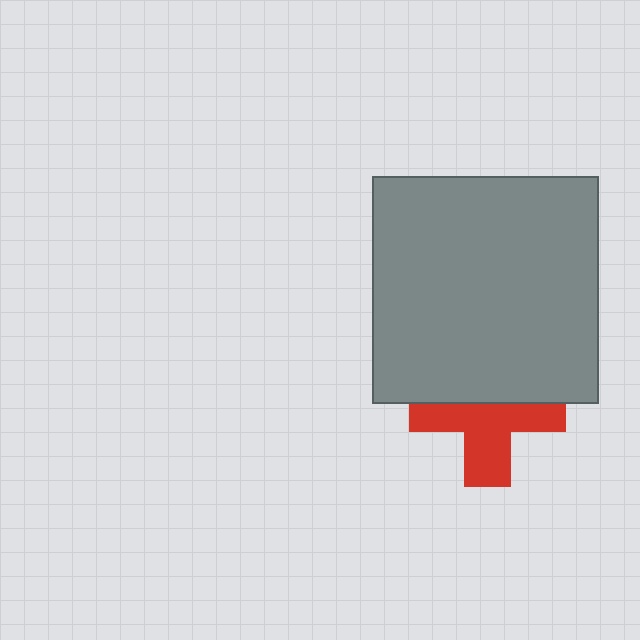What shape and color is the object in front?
The object in front is a gray square.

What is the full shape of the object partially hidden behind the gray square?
The partially hidden object is a red cross.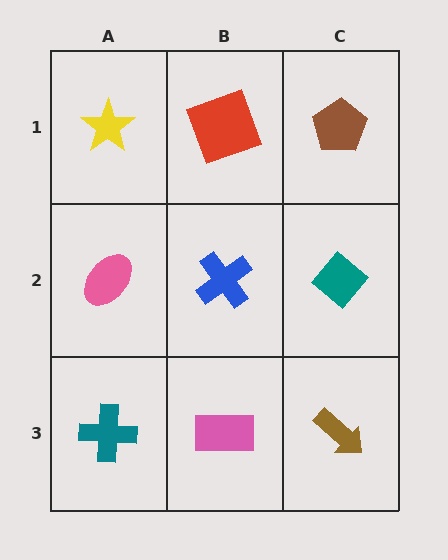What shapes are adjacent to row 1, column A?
A pink ellipse (row 2, column A), a red square (row 1, column B).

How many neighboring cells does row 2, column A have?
3.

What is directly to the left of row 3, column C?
A pink rectangle.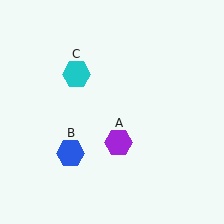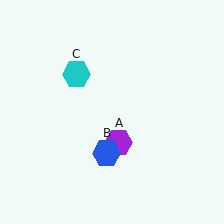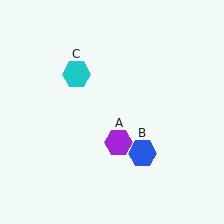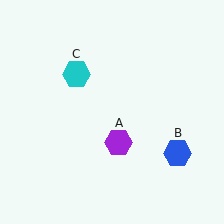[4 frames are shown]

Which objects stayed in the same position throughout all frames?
Purple hexagon (object A) and cyan hexagon (object C) remained stationary.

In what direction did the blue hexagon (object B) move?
The blue hexagon (object B) moved right.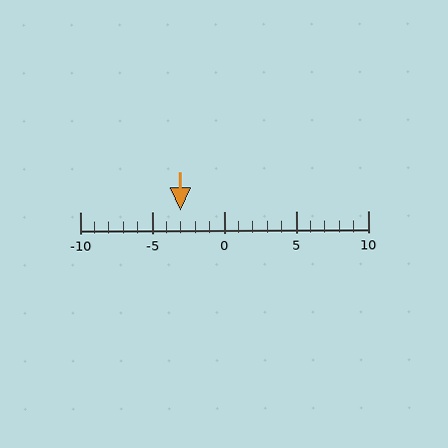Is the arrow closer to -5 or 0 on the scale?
The arrow is closer to -5.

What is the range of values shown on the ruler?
The ruler shows values from -10 to 10.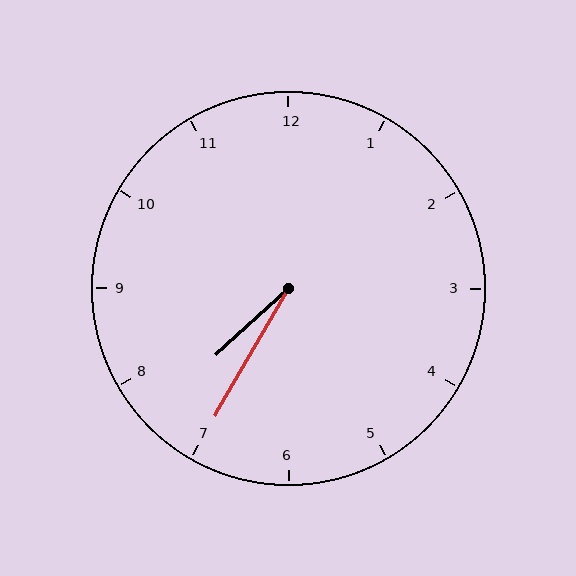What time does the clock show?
7:35.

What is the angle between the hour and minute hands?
Approximately 18 degrees.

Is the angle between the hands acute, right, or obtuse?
It is acute.